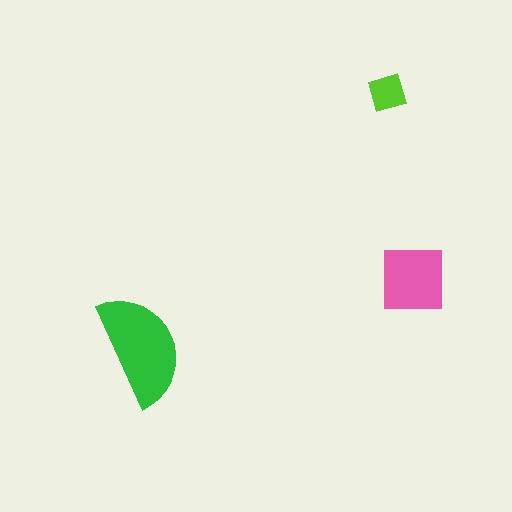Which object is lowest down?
The green semicircle is bottommost.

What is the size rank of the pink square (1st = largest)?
2nd.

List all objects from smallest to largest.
The lime diamond, the pink square, the green semicircle.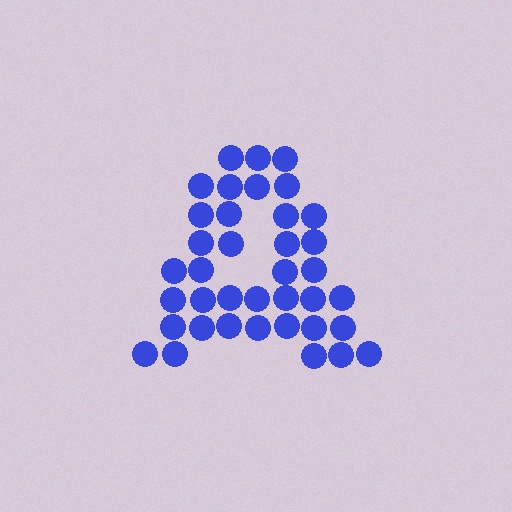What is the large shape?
The large shape is the letter A.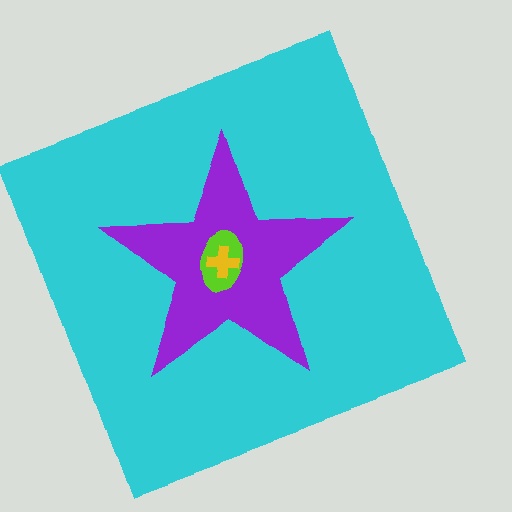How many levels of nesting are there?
4.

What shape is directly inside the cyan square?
The purple star.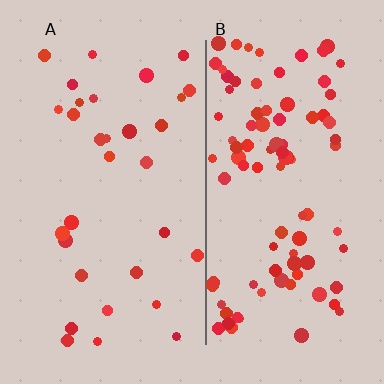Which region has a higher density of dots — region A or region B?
B (the right).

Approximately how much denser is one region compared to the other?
Approximately 3.0× — region B over region A.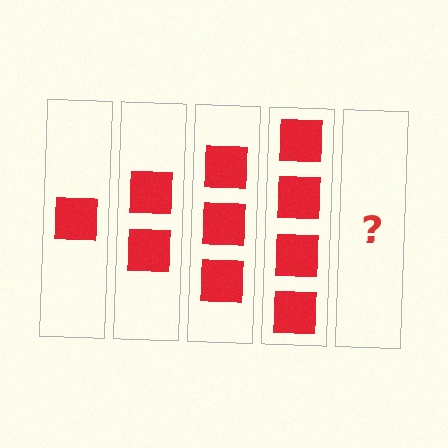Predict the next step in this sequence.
The next step is 5 squares.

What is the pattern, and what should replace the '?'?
The pattern is that each step adds one more square. The '?' should be 5 squares.